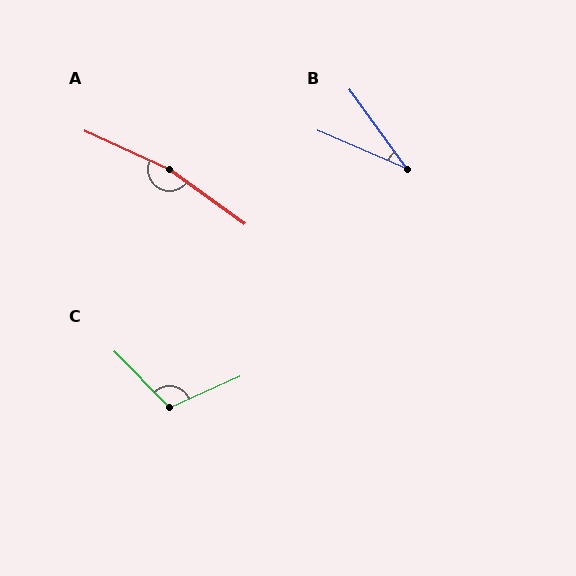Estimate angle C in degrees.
Approximately 111 degrees.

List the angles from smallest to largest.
B (31°), C (111°), A (169°).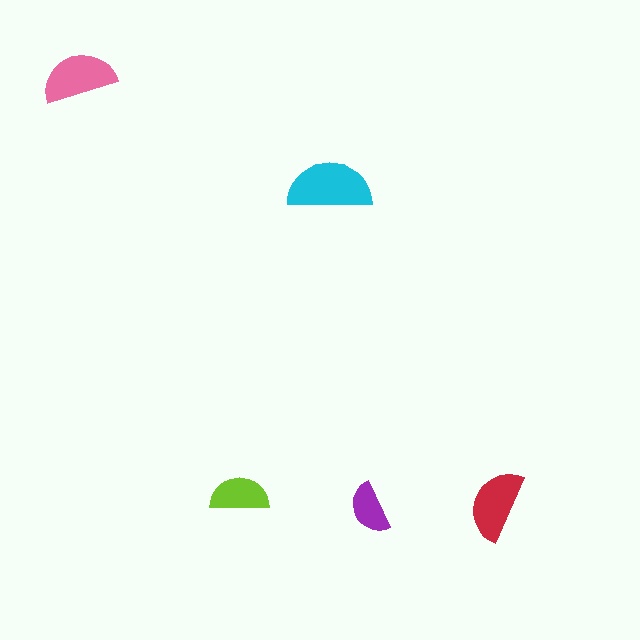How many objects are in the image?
There are 5 objects in the image.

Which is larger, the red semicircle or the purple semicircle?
The red one.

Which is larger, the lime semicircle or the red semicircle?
The red one.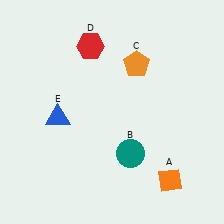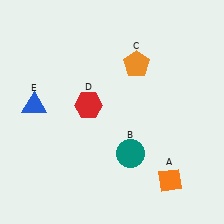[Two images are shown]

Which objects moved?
The objects that moved are: the red hexagon (D), the blue triangle (E).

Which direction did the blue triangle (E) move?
The blue triangle (E) moved left.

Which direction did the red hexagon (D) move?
The red hexagon (D) moved down.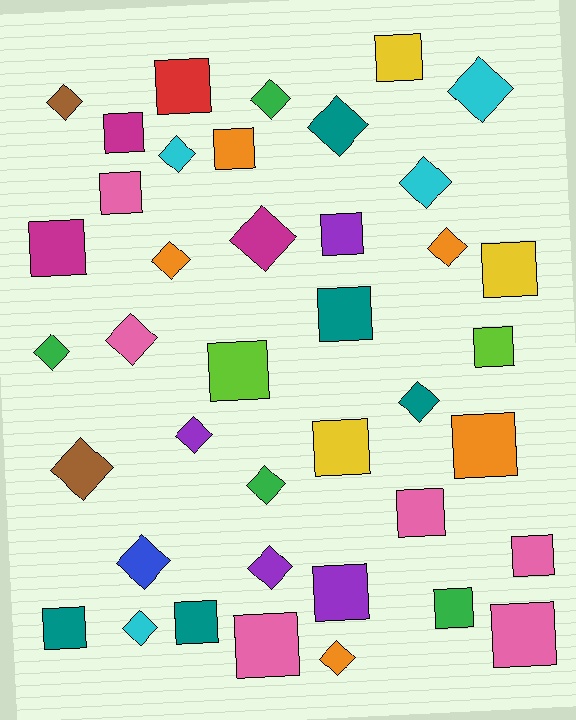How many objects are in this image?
There are 40 objects.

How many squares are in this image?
There are 21 squares.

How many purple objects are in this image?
There are 4 purple objects.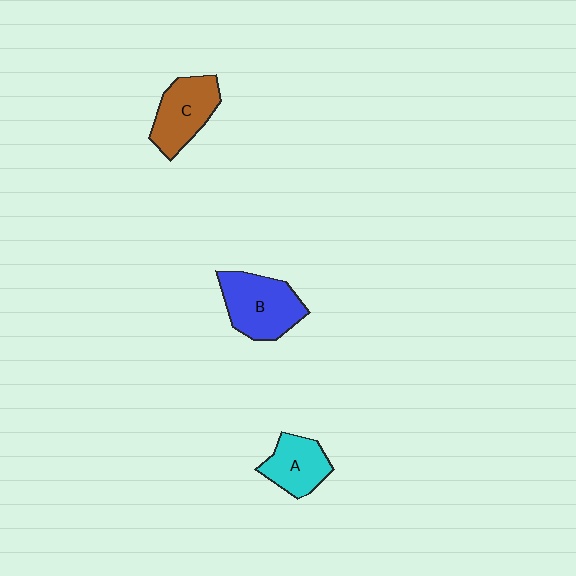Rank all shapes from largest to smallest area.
From largest to smallest: B (blue), C (brown), A (cyan).